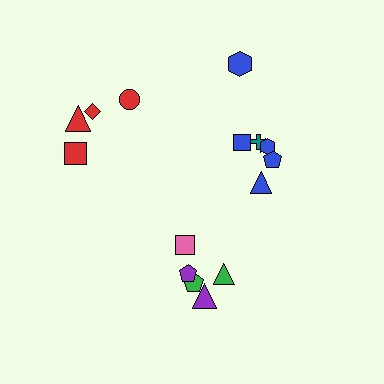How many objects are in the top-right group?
There are 7 objects.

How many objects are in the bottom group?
There are 5 objects.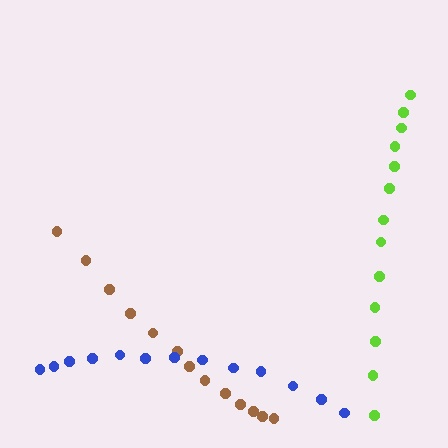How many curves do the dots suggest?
There are 3 distinct paths.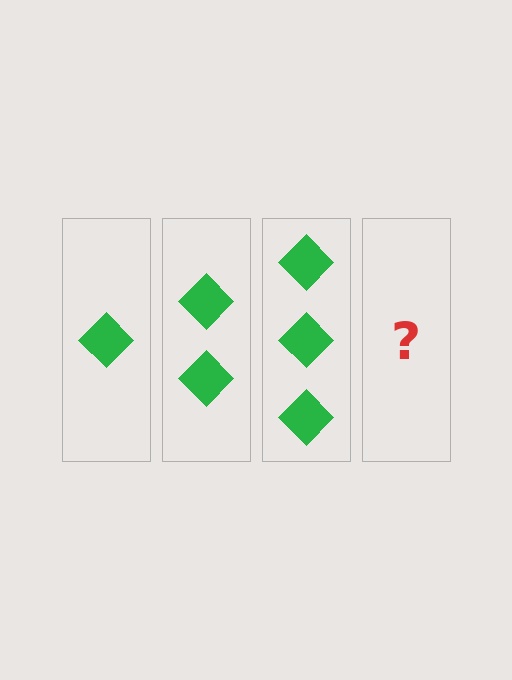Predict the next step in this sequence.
The next step is 4 diamonds.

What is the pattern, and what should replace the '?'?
The pattern is that each step adds one more diamond. The '?' should be 4 diamonds.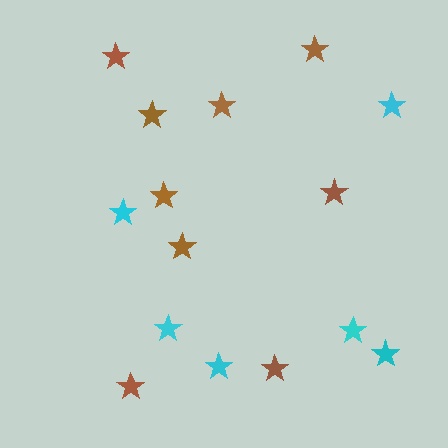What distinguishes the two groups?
There are 2 groups: one group of cyan stars (6) and one group of brown stars (9).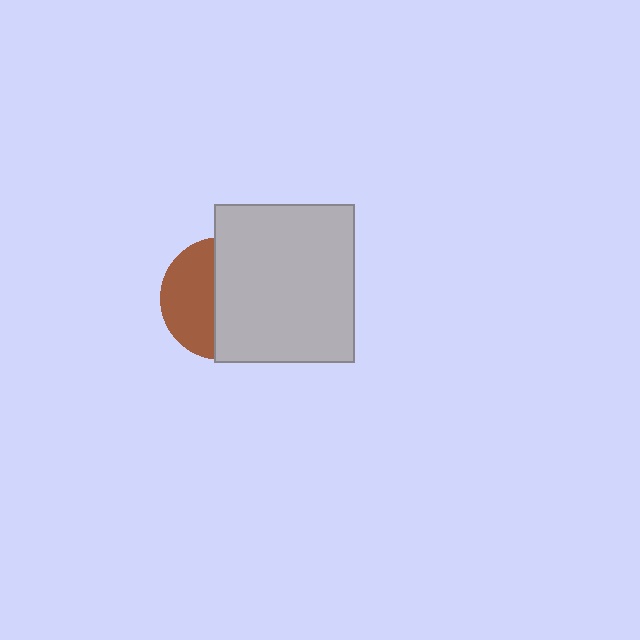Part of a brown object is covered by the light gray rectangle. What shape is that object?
It is a circle.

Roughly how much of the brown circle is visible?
A small part of it is visible (roughly 42%).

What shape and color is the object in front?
The object in front is a light gray rectangle.